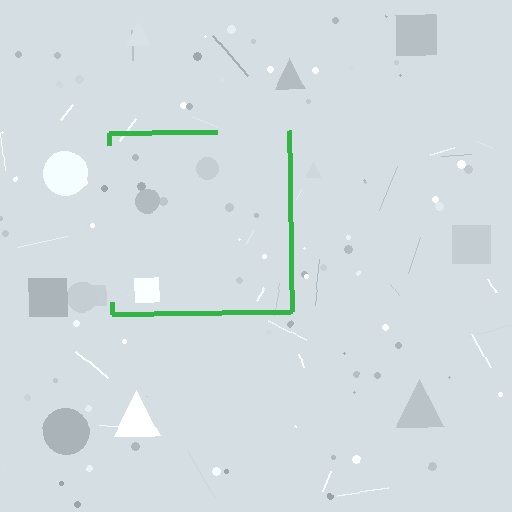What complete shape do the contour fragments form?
The contour fragments form a square.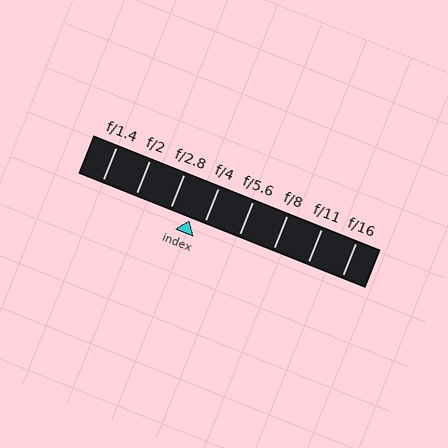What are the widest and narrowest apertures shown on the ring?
The widest aperture shown is f/1.4 and the narrowest is f/16.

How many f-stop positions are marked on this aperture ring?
There are 8 f-stop positions marked.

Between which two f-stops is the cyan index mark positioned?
The index mark is between f/2.8 and f/4.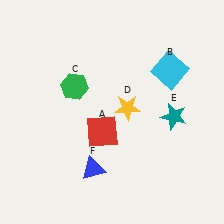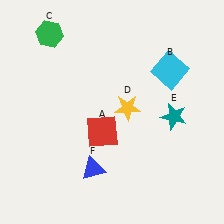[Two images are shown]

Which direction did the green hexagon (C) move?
The green hexagon (C) moved up.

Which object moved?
The green hexagon (C) moved up.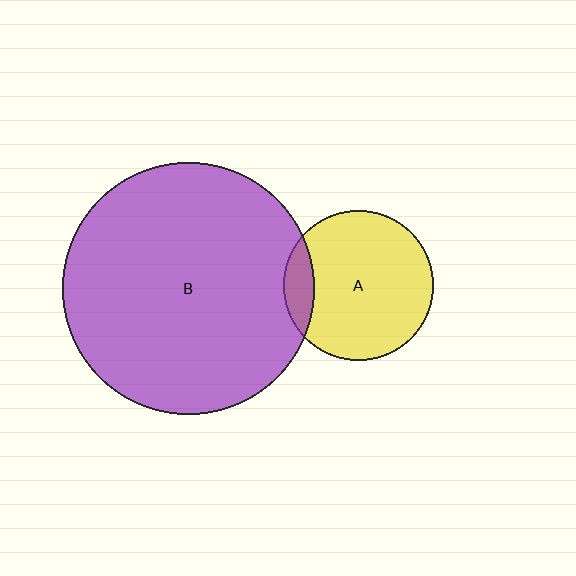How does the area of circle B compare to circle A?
Approximately 2.8 times.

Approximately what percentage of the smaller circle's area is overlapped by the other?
Approximately 10%.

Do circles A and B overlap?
Yes.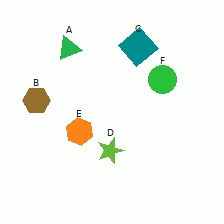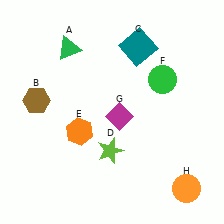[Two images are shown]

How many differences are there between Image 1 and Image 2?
There are 2 differences between the two images.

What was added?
A magenta diamond (G), an orange circle (H) were added in Image 2.